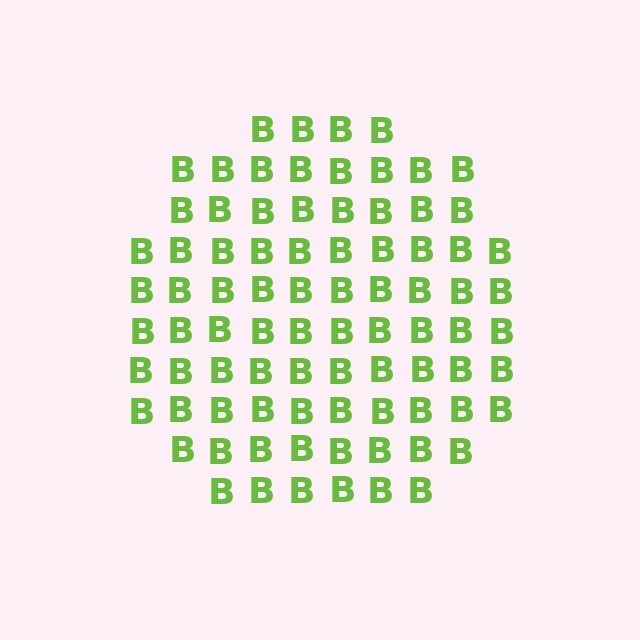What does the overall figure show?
The overall figure shows a circle.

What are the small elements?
The small elements are letter B's.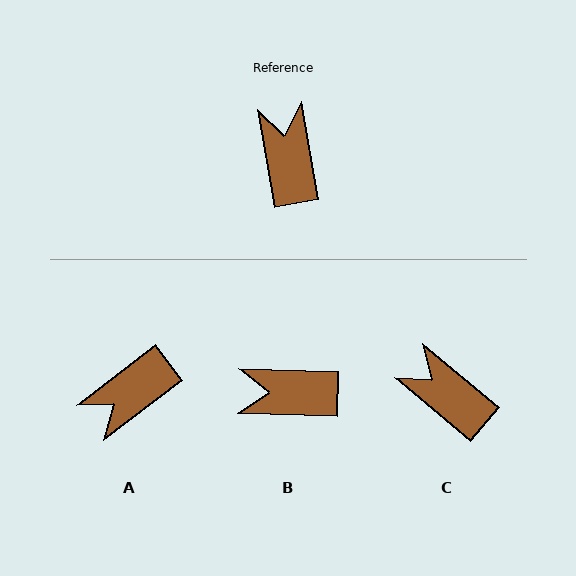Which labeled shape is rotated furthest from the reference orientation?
A, about 118 degrees away.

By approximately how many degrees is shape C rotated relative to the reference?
Approximately 40 degrees counter-clockwise.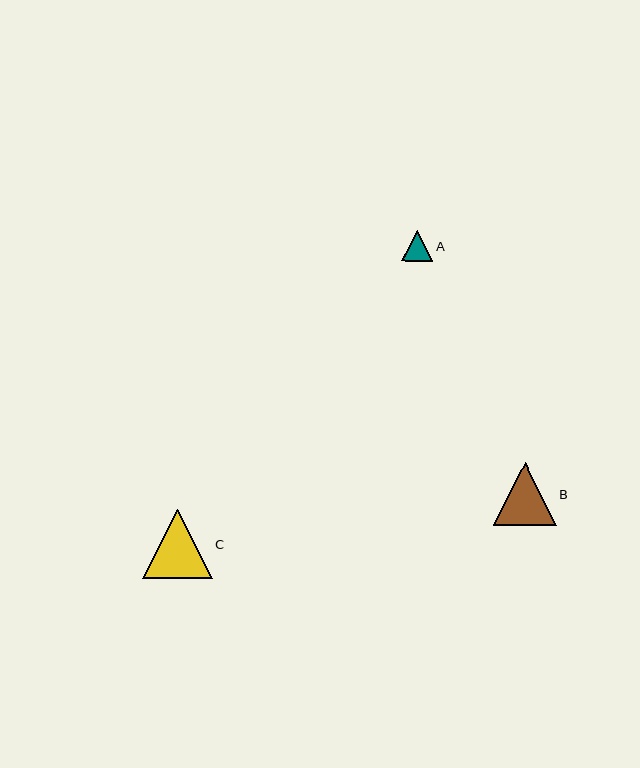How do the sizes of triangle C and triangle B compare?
Triangle C and triangle B are approximately the same size.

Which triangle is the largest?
Triangle C is the largest with a size of approximately 69 pixels.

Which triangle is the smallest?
Triangle A is the smallest with a size of approximately 31 pixels.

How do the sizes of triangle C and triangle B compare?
Triangle C and triangle B are approximately the same size.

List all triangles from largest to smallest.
From largest to smallest: C, B, A.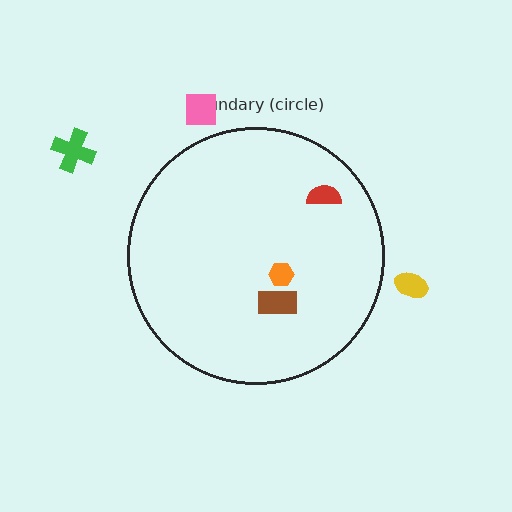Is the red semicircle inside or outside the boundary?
Inside.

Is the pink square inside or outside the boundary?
Outside.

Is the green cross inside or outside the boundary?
Outside.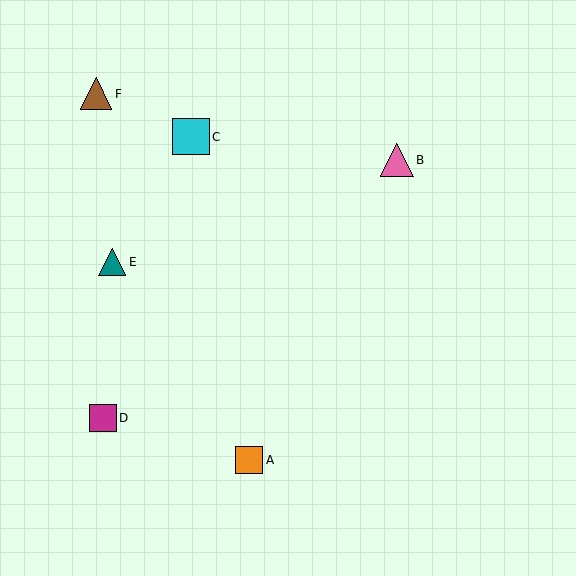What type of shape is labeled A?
Shape A is an orange square.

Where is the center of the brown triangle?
The center of the brown triangle is at (96, 94).